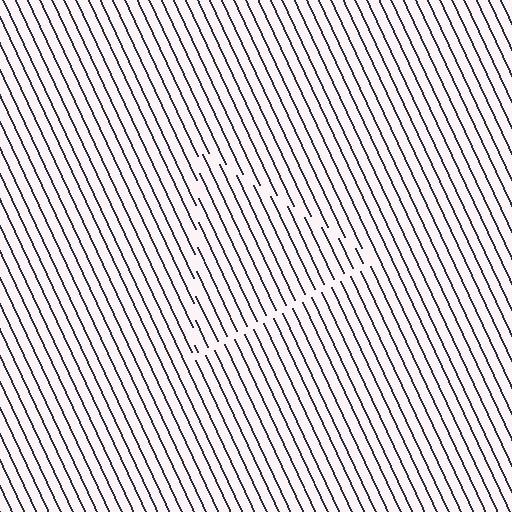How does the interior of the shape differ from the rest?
The interior of the shape contains the same grating, shifted by half a period — the contour is defined by the phase discontinuity where line-ends from the inner and outer gratings abut.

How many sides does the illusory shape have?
3 sides — the line-ends trace a triangle.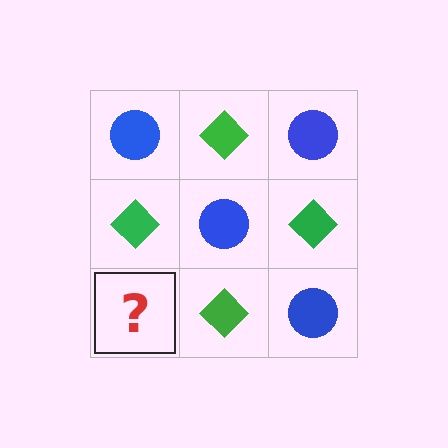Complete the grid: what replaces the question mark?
The question mark should be replaced with a blue circle.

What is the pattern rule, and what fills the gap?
The rule is that it alternates blue circle and green diamond in a checkerboard pattern. The gap should be filled with a blue circle.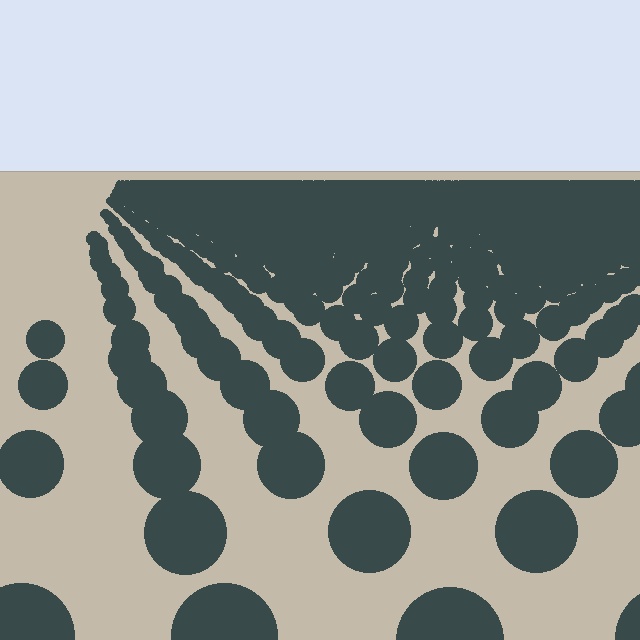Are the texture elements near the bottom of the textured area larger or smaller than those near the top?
Larger. Near the bottom, elements are closer to the viewer and appear at a bigger on-screen size.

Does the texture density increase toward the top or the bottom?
Density increases toward the top.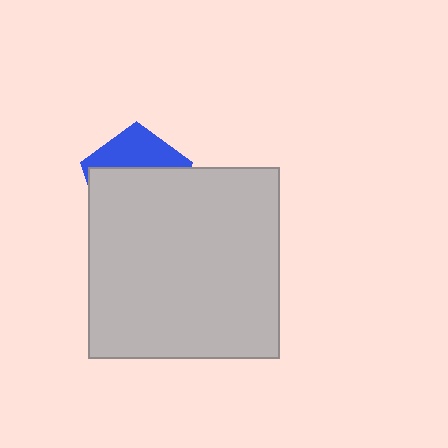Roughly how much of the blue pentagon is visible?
A small part of it is visible (roughly 35%).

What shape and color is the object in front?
The object in front is a light gray square.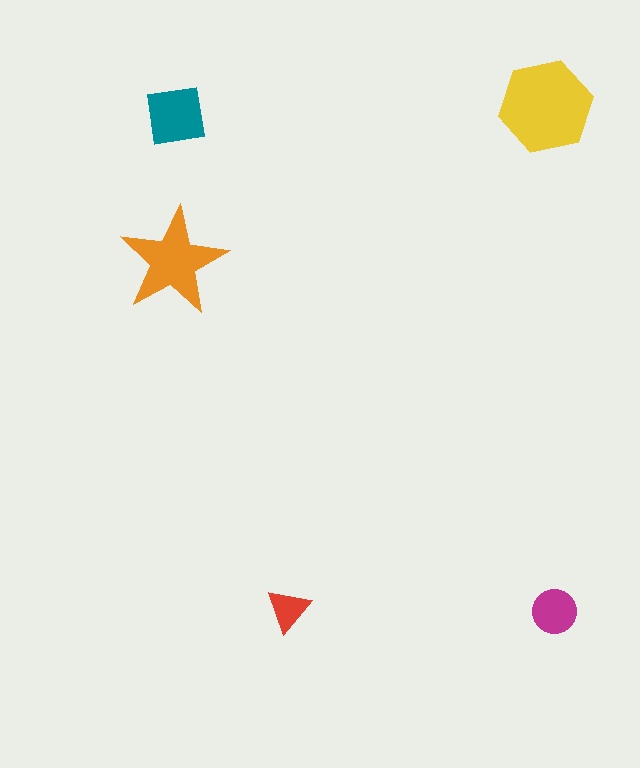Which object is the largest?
The yellow hexagon.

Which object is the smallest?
The red triangle.